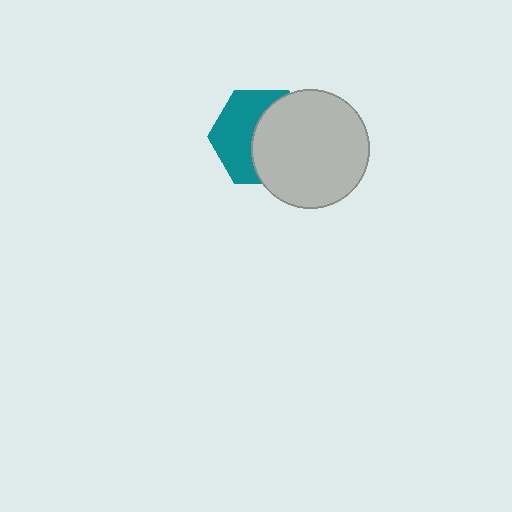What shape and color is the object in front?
The object in front is a light gray circle.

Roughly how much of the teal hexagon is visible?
About half of it is visible (roughly 48%).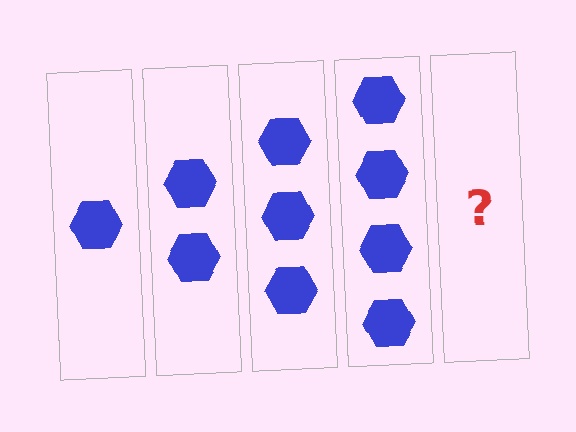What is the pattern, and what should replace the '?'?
The pattern is that each step adds one more hexagon. The '?' should be 5 hexagons.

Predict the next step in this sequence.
The next step is 5 hexagons.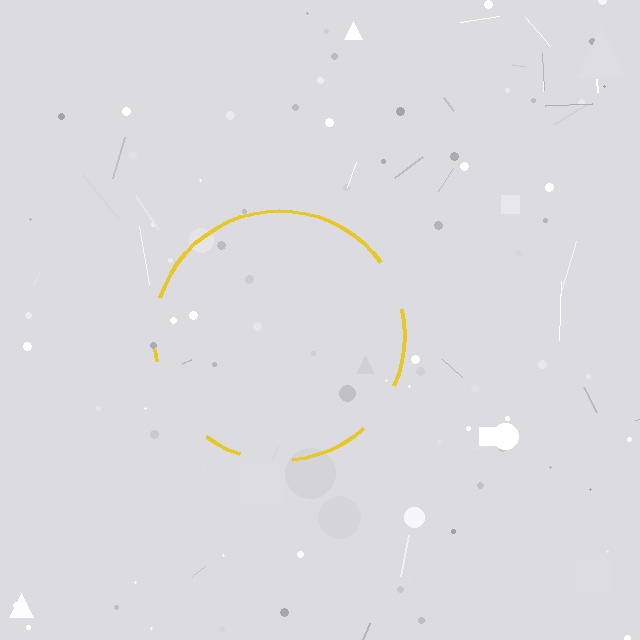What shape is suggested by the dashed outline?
The dashed outline suggests a circle.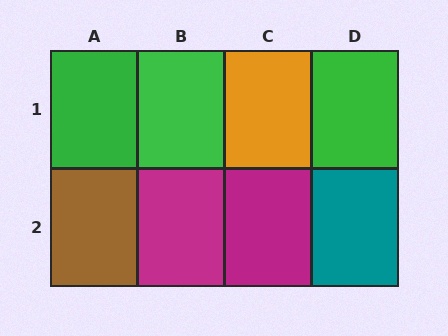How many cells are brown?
1 cell is brown.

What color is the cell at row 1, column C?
Orange.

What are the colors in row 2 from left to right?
Brown, magenta, magenta, teal.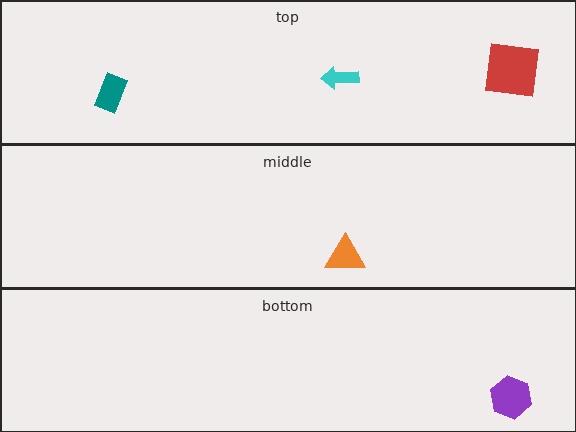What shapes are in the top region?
The teal rectangle, the cyan arrow, the red square.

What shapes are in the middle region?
The orange triangle.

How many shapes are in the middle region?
1.